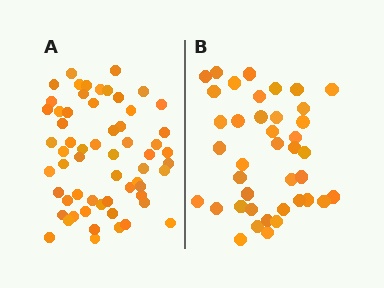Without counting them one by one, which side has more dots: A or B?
Region A (the left region) has more dots.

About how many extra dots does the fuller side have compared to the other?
Region A has approximately 20 more dots than region B.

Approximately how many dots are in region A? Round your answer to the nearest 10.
About 60 dots.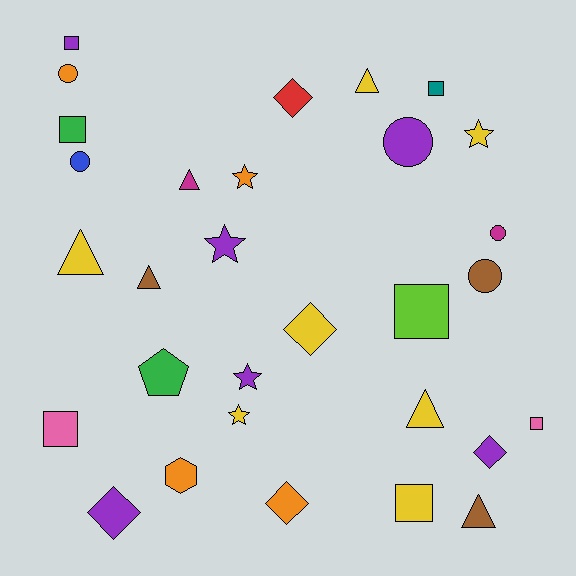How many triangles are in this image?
There are 6 triangles.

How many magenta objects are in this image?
There are 2 magenta objects.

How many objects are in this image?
There are 30 objects.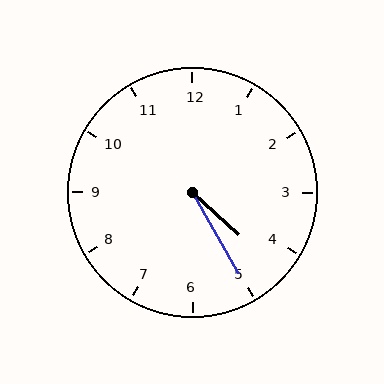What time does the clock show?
4:25.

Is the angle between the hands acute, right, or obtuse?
It is acute.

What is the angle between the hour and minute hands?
Approximately 18 degrees.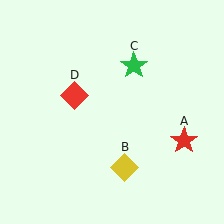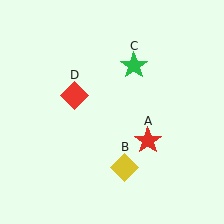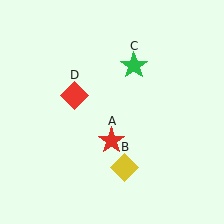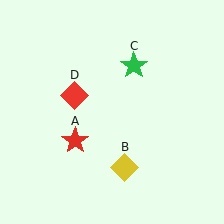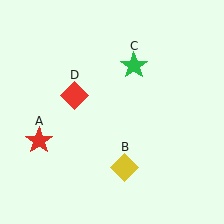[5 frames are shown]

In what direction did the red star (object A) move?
The red star (object A) moved left.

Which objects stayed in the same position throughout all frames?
Yellow diamond (object B) and green star (object C) and red diamond (object D) remained stationary.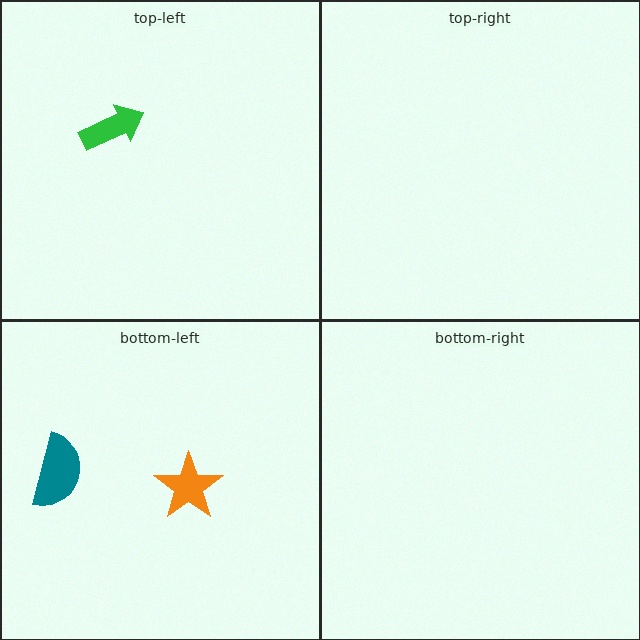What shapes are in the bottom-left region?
The orange star, the teal semicircle.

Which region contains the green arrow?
The top-left region.